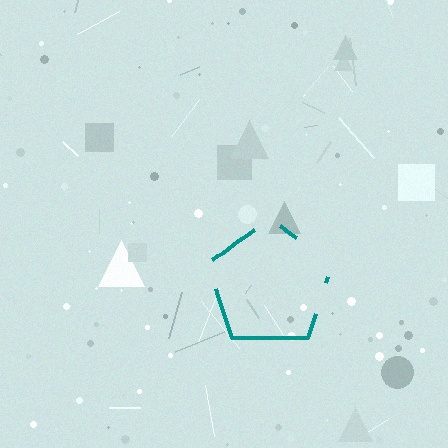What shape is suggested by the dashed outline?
The dashed outline suggests a pentagon.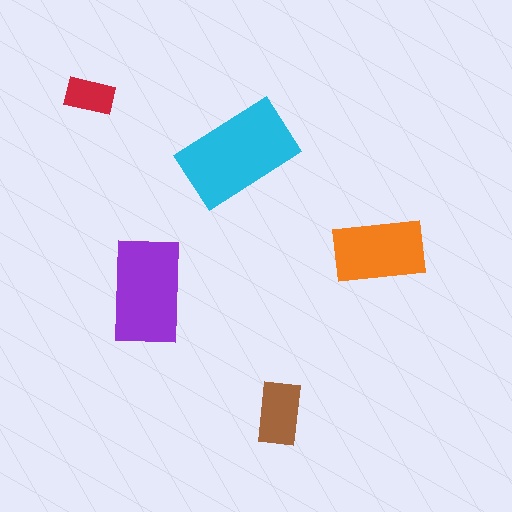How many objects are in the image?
There are 5 objects in the image.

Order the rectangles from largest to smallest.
the cyan one, the purple one, the orange one, the brown one, the red one.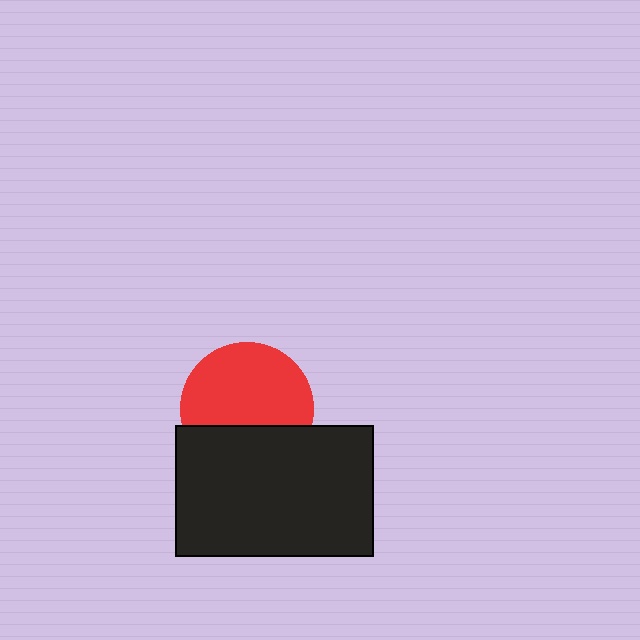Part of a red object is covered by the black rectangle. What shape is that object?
It is a circle.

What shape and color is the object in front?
The object in front is a black rectangle.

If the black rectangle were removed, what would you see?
You would see the complete red circle.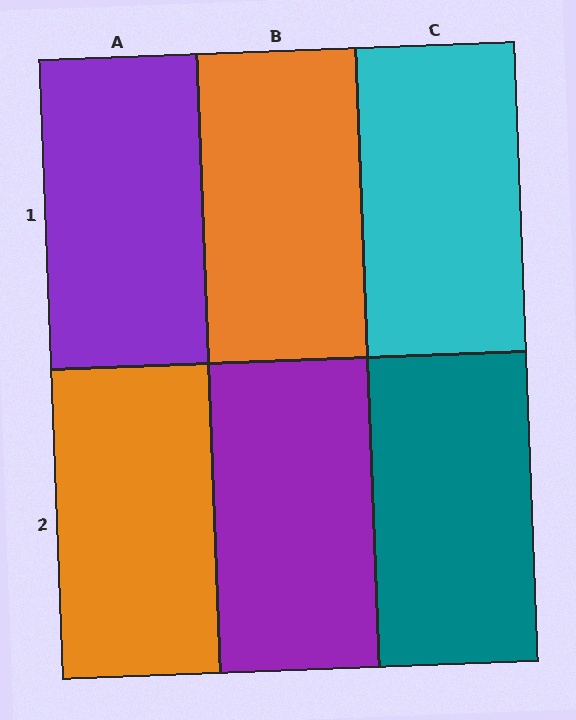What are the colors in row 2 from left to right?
Orange, purple, teal.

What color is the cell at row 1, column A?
Purple.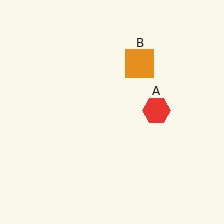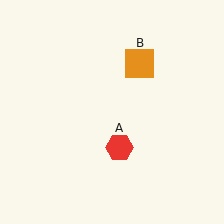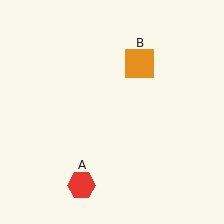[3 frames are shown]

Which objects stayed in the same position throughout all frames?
Orange square (object B) remained stationary.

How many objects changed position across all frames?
1 object changed position: red hexagon (object A).